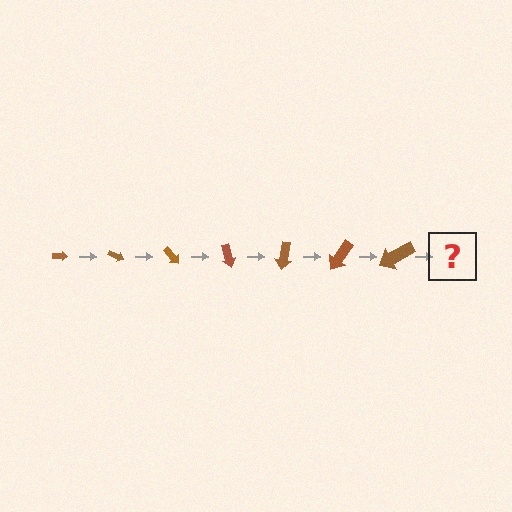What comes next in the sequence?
The next element should be an arrow, larger than the previous one and rotated 175 degrees from the start.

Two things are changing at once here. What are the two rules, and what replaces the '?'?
The two rules are that the arrow grows larger each step and it rotates 25 degrees each step. The '?' should be an arrow, larger than the previous one and rotated 175 degrees from the start.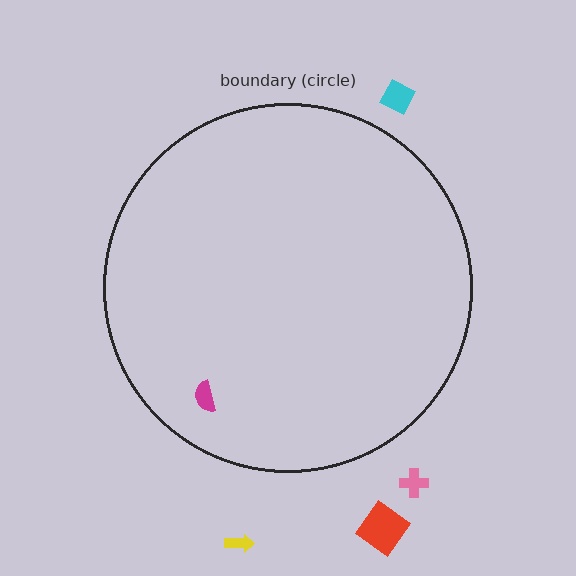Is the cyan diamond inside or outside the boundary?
Outside.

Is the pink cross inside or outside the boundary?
Outside.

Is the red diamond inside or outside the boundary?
Outside.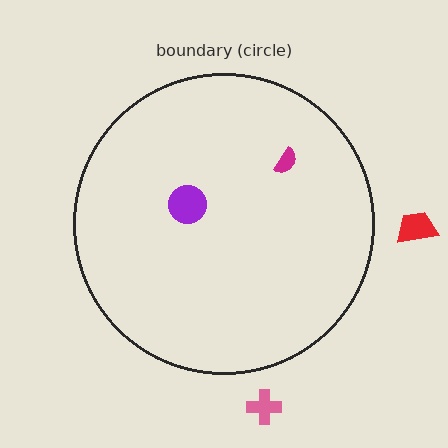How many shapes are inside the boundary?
2 inside, 2 outside.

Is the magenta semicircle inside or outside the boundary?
Inside.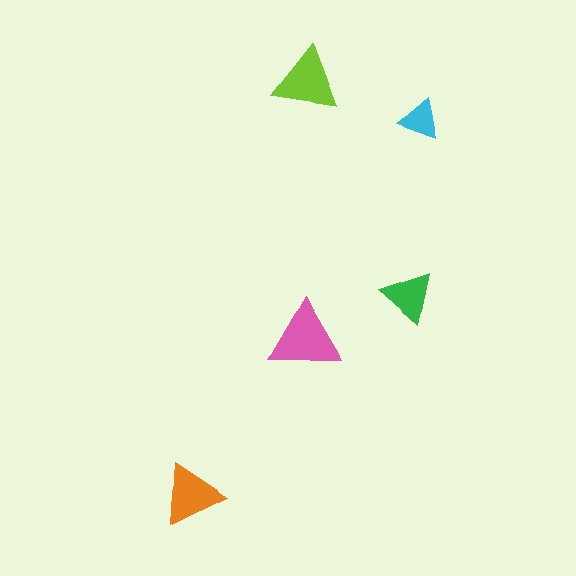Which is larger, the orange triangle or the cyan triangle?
The orange one.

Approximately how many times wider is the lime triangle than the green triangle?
About 1.5 times wider.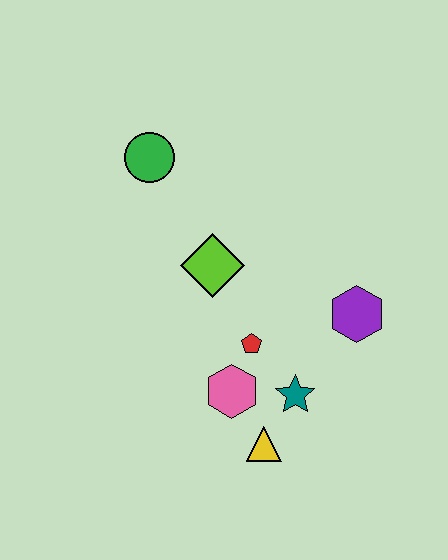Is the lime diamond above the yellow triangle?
Yes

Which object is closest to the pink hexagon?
The red pentagon is closest to the pink hexagon.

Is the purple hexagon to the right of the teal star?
Yes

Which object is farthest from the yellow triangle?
The green circle is farthest from the yellow triangle.